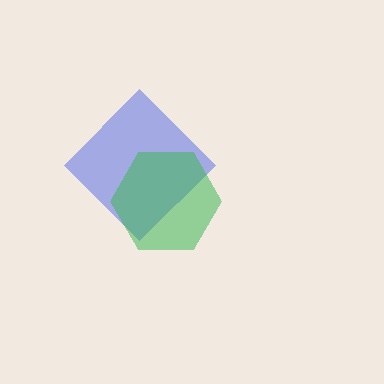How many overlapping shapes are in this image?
There are 2 overlapping shapes in the image.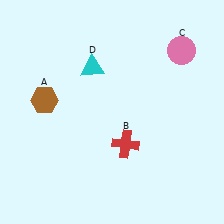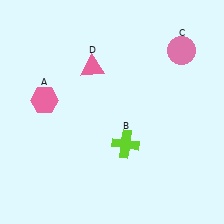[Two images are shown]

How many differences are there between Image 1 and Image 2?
There are 3 differences between the two images.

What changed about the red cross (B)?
In Image 1, B is red. In Image 2, it changed to lime.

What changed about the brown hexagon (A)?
In Image 1, A is brown. In Image 2, it changed to pink.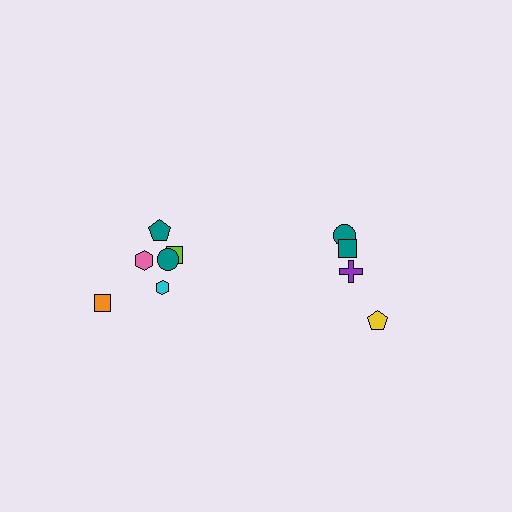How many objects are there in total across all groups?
There are 10 objects.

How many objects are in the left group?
There are 6 objects.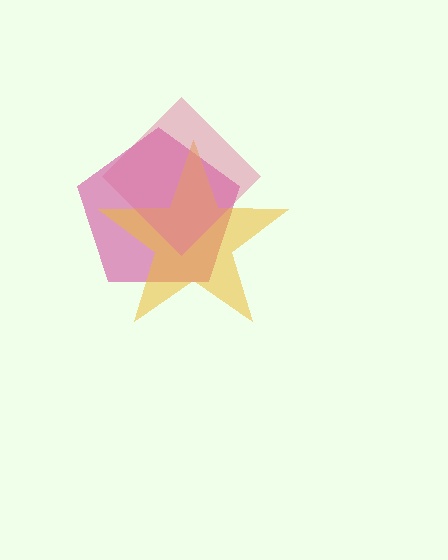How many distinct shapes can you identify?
There are 3 distinct shapes: a magenta pentagon, a yellow star, a pink diamond.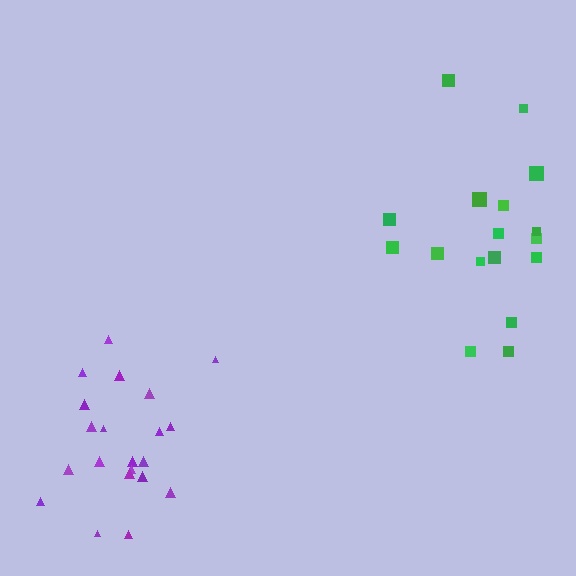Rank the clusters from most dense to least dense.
purple, green.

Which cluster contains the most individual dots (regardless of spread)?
Purple (21).